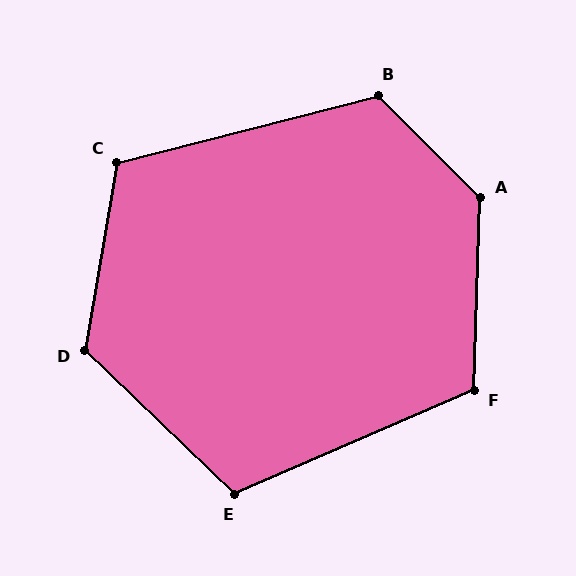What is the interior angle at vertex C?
Approximately 114 degrees (obtuse).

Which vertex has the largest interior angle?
A, at approximately 133 degrees.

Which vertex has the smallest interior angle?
E, at approximately 113 degrees.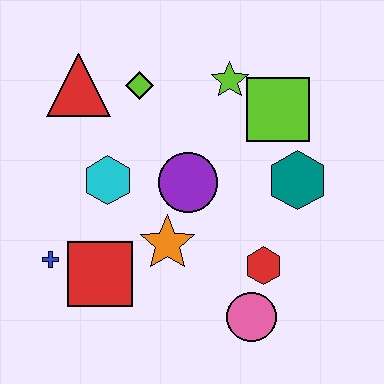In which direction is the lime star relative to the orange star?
The lime star is above the orange star.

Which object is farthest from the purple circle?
The blue cross is farthest from the purple circle.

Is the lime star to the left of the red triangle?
No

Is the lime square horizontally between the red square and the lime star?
No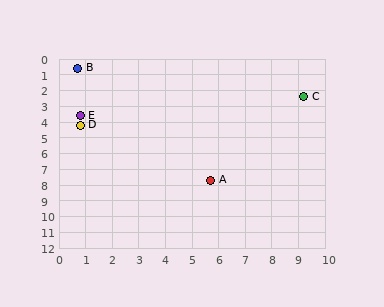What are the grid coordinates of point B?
Point B is at approximately (0.7, 0.6).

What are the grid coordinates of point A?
Point A is at approximately (5.7, 7.7).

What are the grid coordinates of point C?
Point C is at approximately (9.2, 2.4).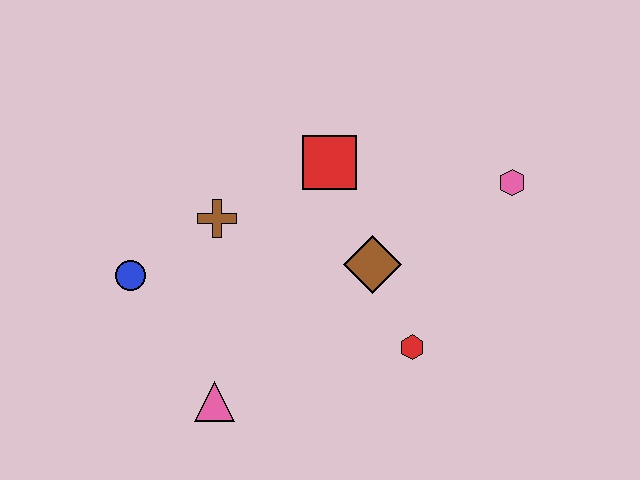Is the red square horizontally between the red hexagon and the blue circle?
Yes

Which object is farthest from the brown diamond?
The blue circle is farthest from the brown diamond.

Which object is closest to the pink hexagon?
The brown diamond is closest to the pink hexagon.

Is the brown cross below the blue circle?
No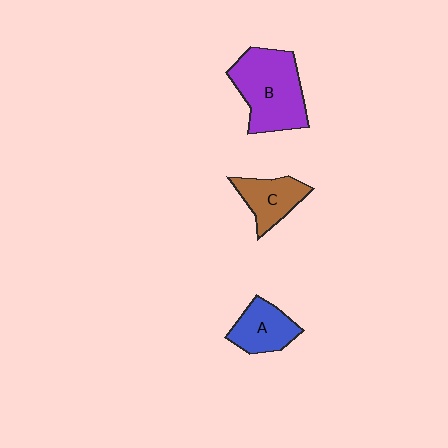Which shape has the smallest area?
Shape C (brown).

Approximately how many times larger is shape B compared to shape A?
Approximately 1.8 times.